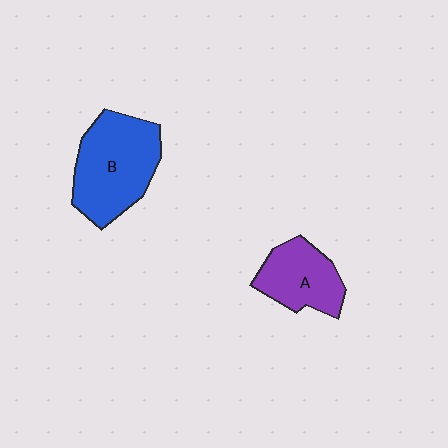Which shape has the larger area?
Shape B (blue).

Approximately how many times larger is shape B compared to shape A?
Approximately 1.5 times.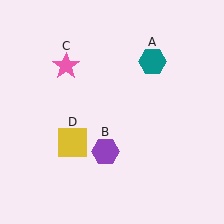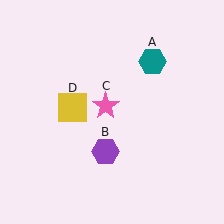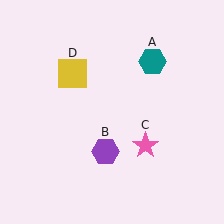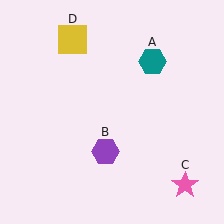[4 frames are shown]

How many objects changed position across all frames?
2 objects changed position: pink star (object C), yellow square (object D).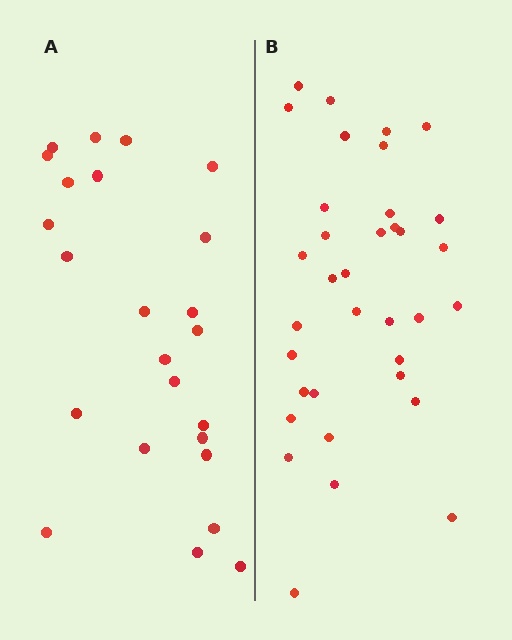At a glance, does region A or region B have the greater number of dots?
Region B (the right region) has more dots.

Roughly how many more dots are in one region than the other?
Region B has roughly 12 or so more dots than region A.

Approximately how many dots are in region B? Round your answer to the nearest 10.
About 40 dots. (The exact count is 35, which rounds to 40.)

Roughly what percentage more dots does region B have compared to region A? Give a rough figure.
About 45% more.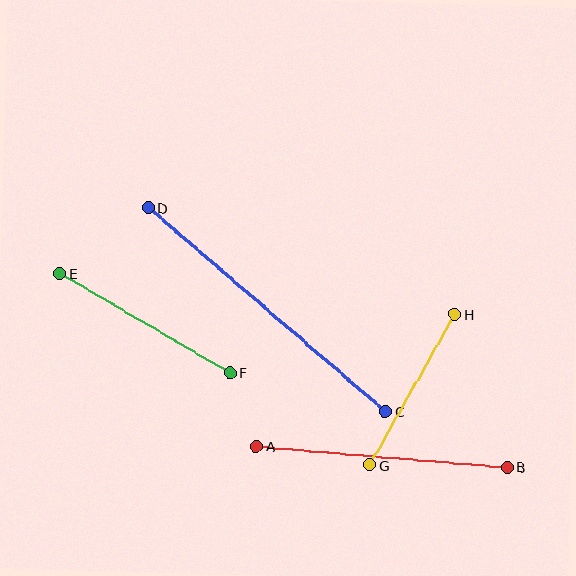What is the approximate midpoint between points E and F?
The midpoint is at approximately (145, 323) pixels.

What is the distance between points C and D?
The distance is approximately 313 pixels.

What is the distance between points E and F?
The distance is approximately 197 pixels.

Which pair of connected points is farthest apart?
Points C and D are farthest apart.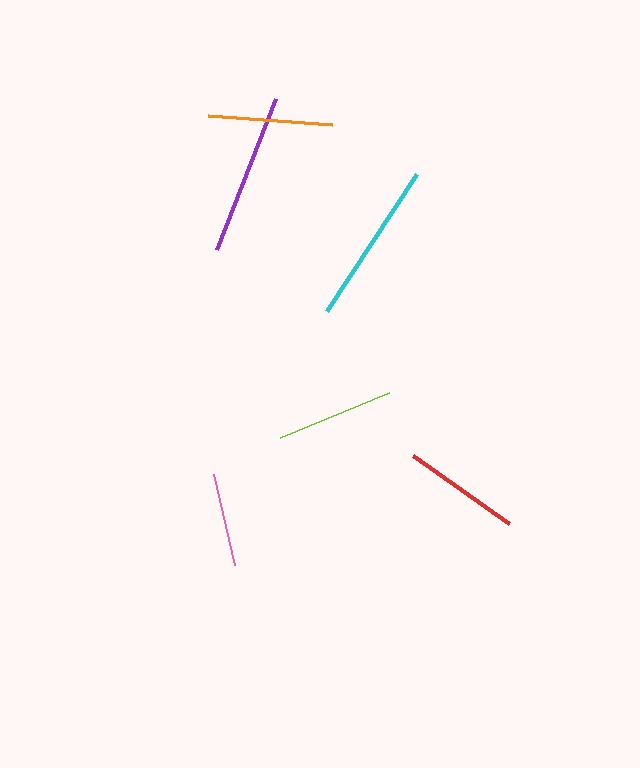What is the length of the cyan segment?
The cyan segment is approximately 164 pixels long.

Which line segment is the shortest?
The pink line is the shortest at approximately 93 pixels.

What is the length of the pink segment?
The pink segment is approximately 93 pixels long.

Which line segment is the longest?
The cyan line is the longest at approximately 164 pixels.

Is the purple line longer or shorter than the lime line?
The purple line is longer than the lime line.